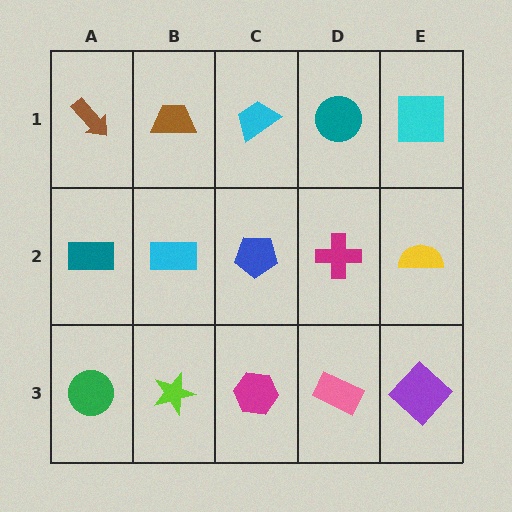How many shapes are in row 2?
5 shapes.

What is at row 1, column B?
A brown trapezoid.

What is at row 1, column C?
A cyan trapezoid.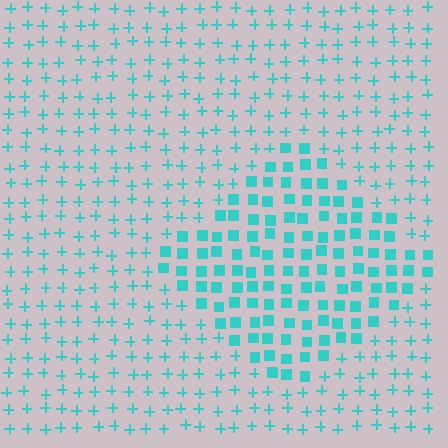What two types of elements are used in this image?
The image uses squares inside the diamond region and plus signs outside it.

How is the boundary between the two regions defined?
The boundary is defined by a change in element shape: squares inside vs. plus signs outside. All elements share the same color and spacing.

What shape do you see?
I see a diamond.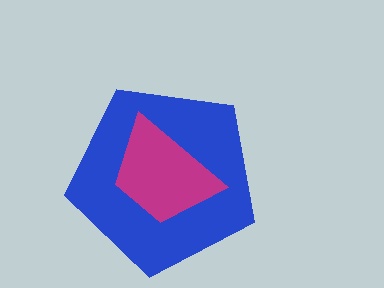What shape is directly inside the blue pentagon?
The magenta trapezoid.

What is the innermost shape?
The magenta trapezoid.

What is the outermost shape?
The blue pentagon.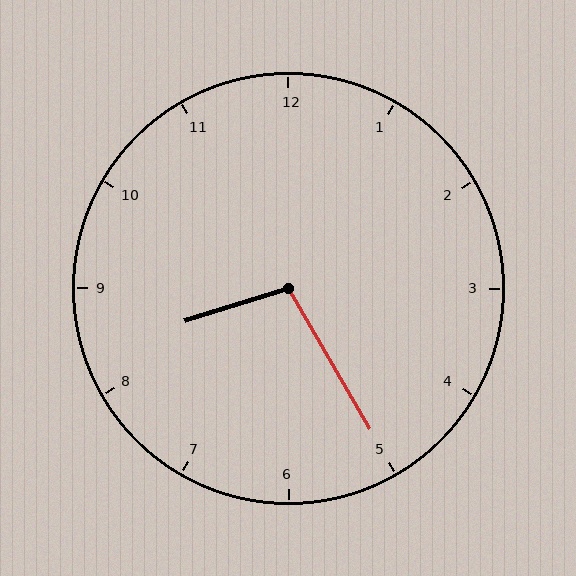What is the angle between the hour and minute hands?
Approximately 102 degrees.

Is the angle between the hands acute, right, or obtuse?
It is obtuse.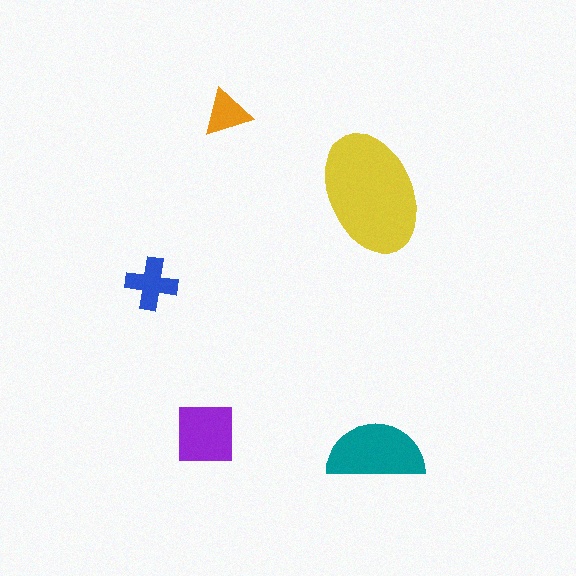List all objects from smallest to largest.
The orange triangle, the blue cross, the purple square, the teal semicircle, the yellow ellipse.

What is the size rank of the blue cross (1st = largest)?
4th.